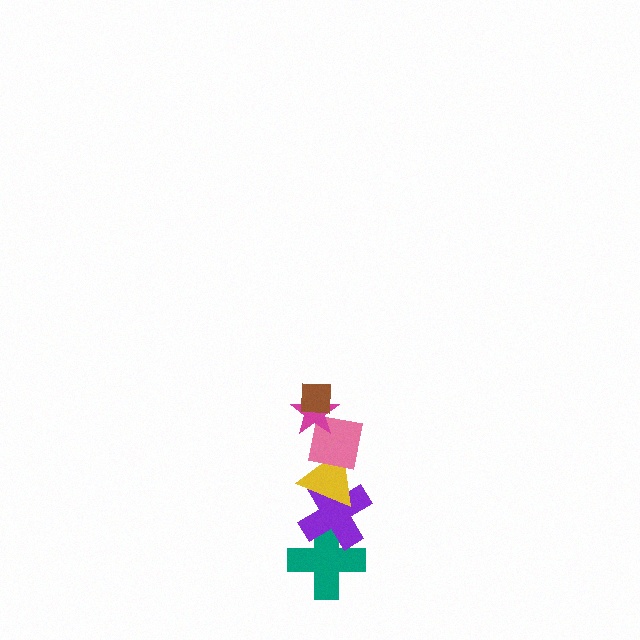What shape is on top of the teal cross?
The purple cross is on top of the teal cross.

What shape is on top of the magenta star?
The brown square is on top of the magenta star.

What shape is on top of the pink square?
The magenta star is on top of the pink square.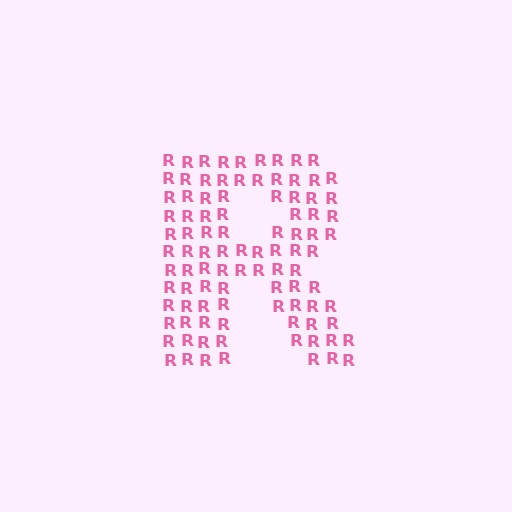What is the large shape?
The large shape is the letter R.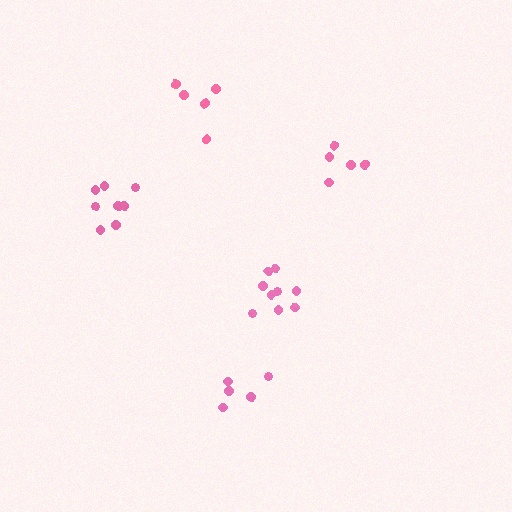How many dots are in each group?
Group 1: 5 dots, Group 2: 9 dots, Group 3: 5 dots, Group 4: 9 dots, Group 5: 5 dots (33 total).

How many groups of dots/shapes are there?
There are 5 groups.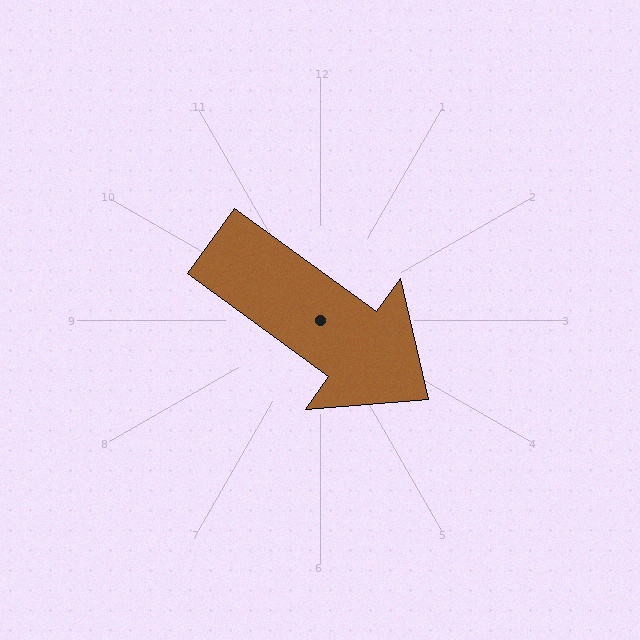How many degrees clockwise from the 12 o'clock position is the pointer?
Approximately 126 degrees.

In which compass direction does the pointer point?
Southeast.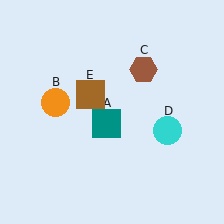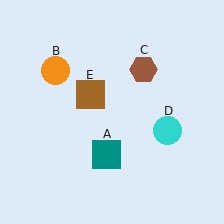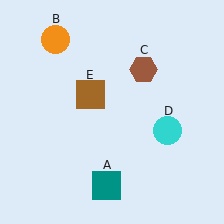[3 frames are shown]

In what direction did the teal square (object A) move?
The teal square (object A) moved down.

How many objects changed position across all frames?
2 objects changed position: teal square (object A), orange circle (object B).